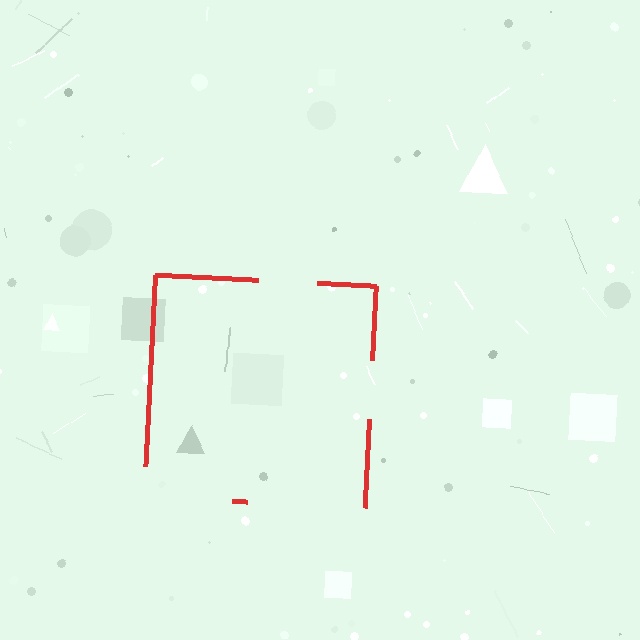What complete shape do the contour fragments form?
The contour fragments form a square.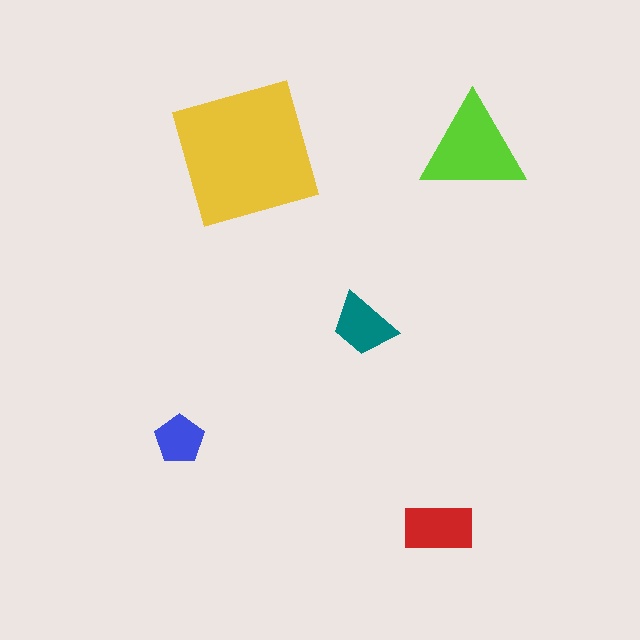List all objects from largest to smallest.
The yellow square, the lime triangle, the red rectangle, the teal trapezoid, the blue pentagon.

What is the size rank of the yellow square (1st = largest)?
1st.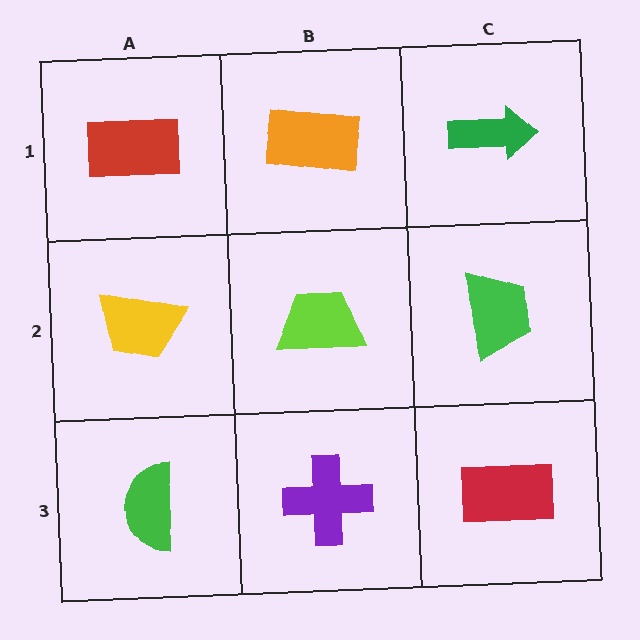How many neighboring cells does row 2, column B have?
4.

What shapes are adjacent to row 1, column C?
A green trapezoid (row 2, column C), an orange rectangle (row 1, column B).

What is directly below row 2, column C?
A red rectangle.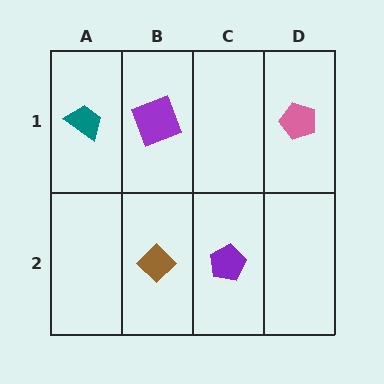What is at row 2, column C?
A purple pentagon.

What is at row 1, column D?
A pink pentagon.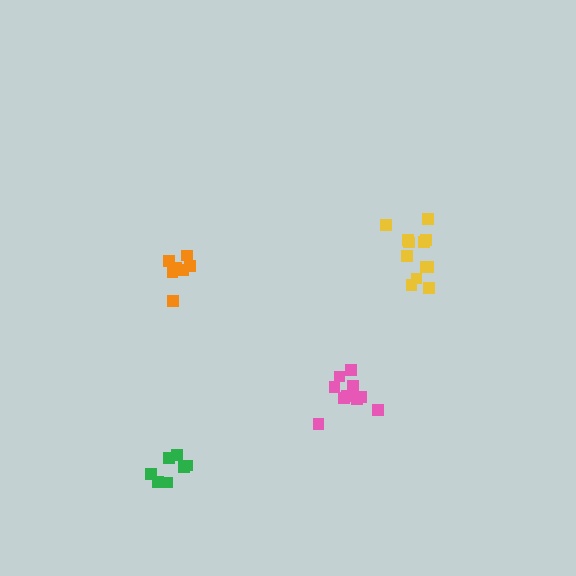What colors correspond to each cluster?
The clusters are colored: green, yellow, pink, orange.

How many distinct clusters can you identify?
There are 4 distinct clusters.